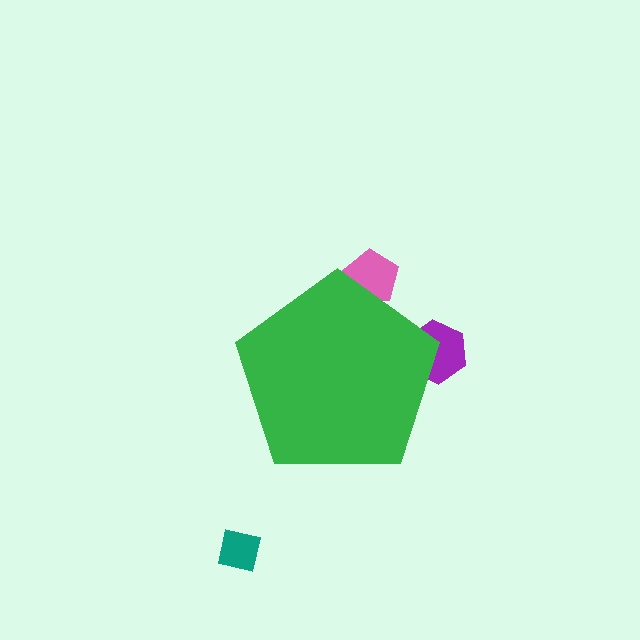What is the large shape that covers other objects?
A green pentagon.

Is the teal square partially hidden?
No, the teal square is fully visible.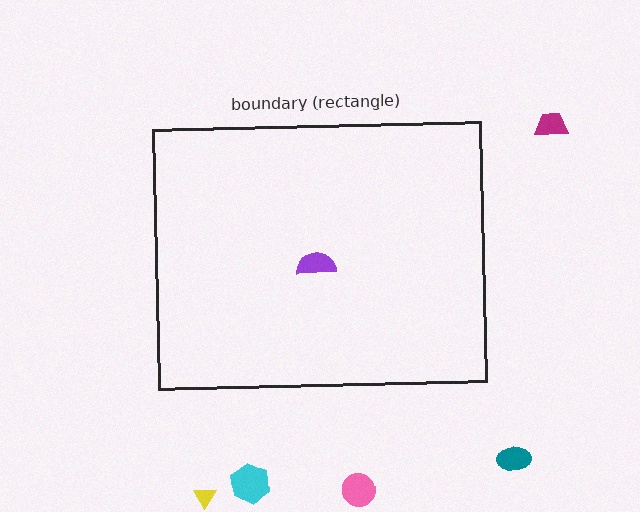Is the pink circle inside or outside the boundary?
Outside.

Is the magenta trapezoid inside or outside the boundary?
Outside.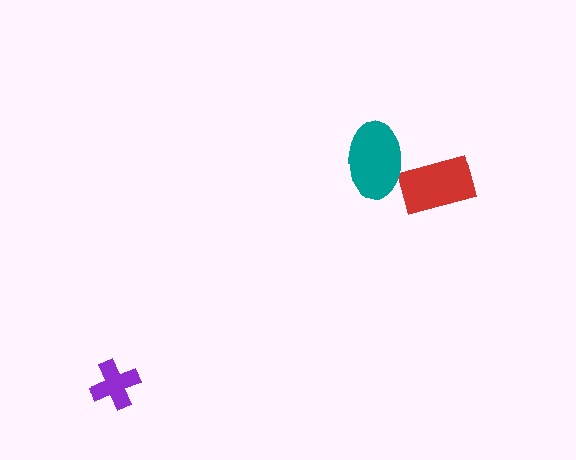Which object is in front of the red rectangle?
The teal ellipse is in front of the red rectangle.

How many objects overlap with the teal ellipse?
1 object overlaps with the teal ellipse.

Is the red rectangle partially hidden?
Yes, it is partially covered by another shape.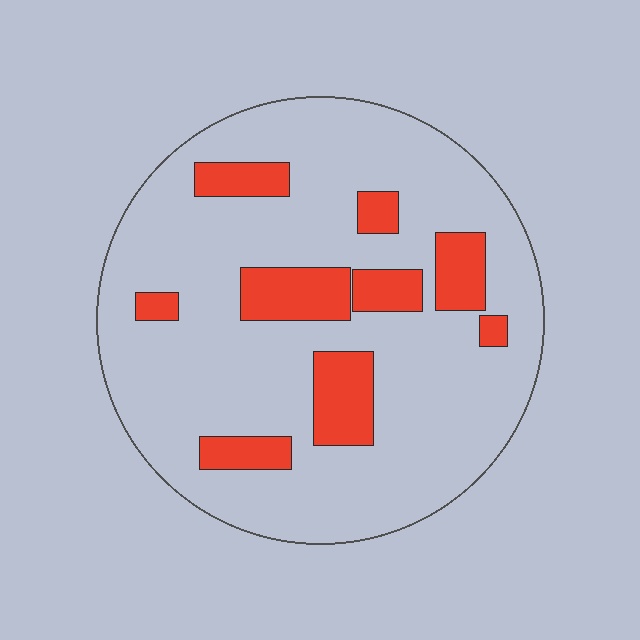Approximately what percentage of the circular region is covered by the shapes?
Approximately 20%.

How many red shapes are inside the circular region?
9.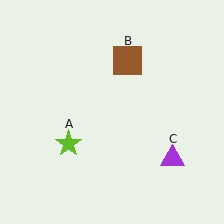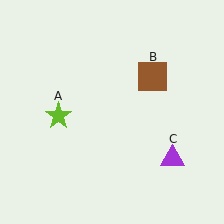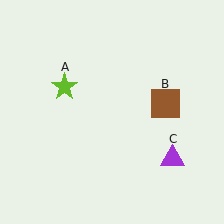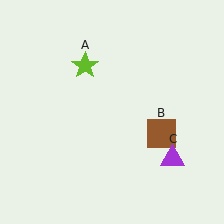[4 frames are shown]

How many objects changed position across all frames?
2 objects changed position: lime star (object A), brown square (object B).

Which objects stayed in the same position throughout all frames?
Purple triangle (object C) remained stationary.